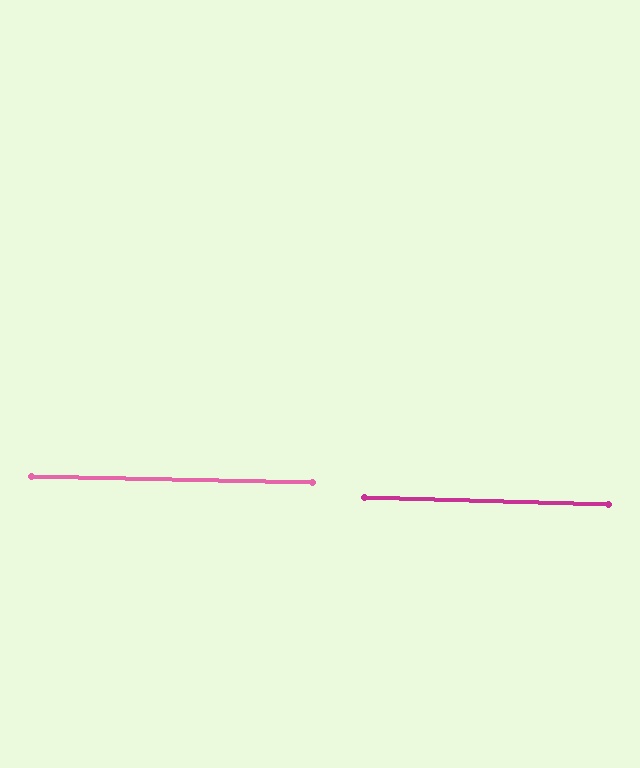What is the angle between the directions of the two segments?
Approximately 0 degrees.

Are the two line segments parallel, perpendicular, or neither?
Parallel — their directions differ by only 0.3°.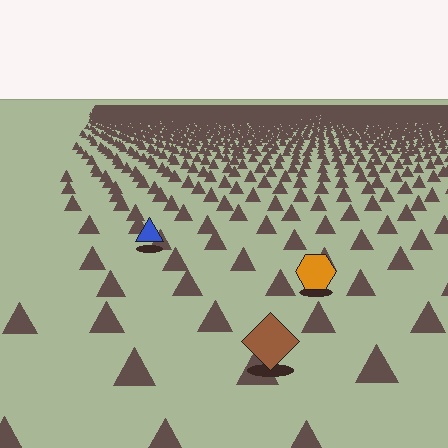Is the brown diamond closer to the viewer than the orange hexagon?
Yes. The brown diamond is closer — you can tell from the texture gradient: the ground texture is coarser near it.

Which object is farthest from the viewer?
The blue triangle is farthest from the viewer. It appears smaller and the ground texture around it is denser.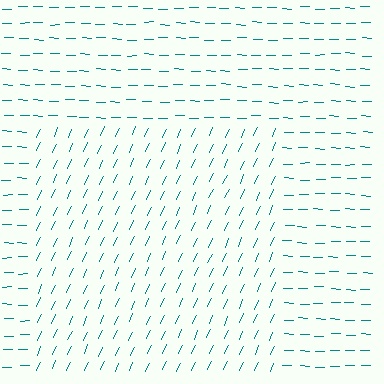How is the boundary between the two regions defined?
The boundary is defined purely by a change in line orientation (approximately 67 degrees difference). All lines are the same color and thickness.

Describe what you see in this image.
The image is filled with small teal line segments. A rectangle region in the image has lines oriented differently from the surrounding lines, creating a visible texture boundary.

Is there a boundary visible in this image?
Yes, there is a texture boundary formed by a change in line orientation.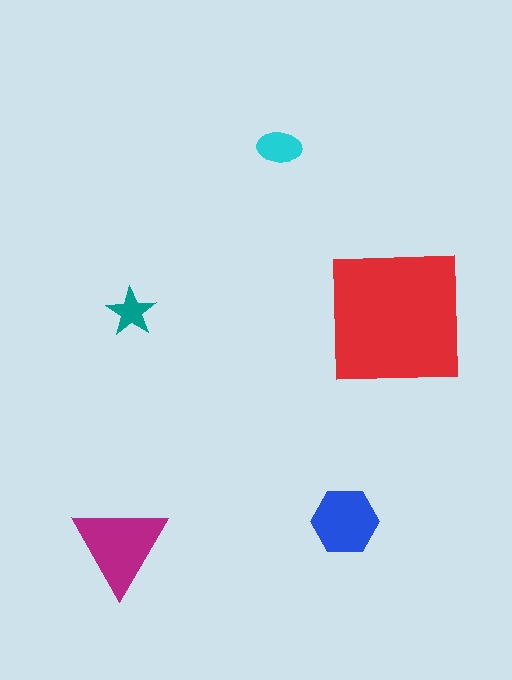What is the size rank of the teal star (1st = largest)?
5th.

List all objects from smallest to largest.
The teal star, the cyan ellipse, the blue hexagon, the magenta triangle, the red square.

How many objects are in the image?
There are 5 objects in the image.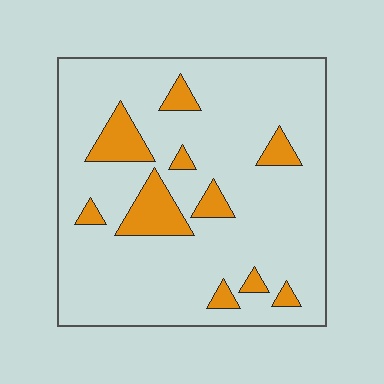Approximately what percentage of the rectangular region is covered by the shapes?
Approximately 15%.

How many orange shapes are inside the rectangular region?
10.